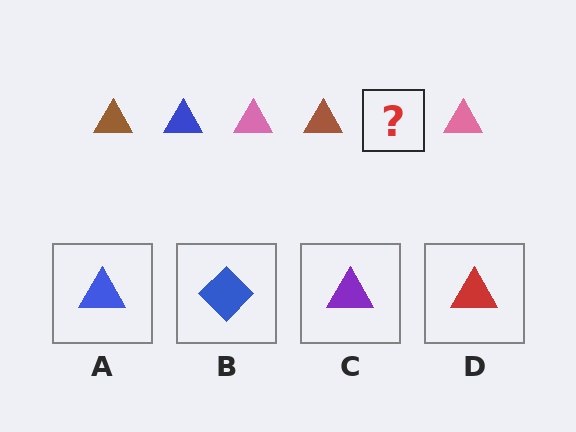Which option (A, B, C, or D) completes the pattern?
A.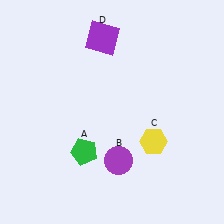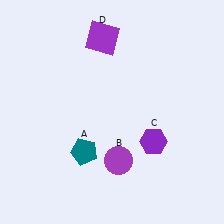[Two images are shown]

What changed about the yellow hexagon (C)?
In Image 1, C is yellow. In Image 2, it changed to purple.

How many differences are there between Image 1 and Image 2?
There are 2 differences between the two images.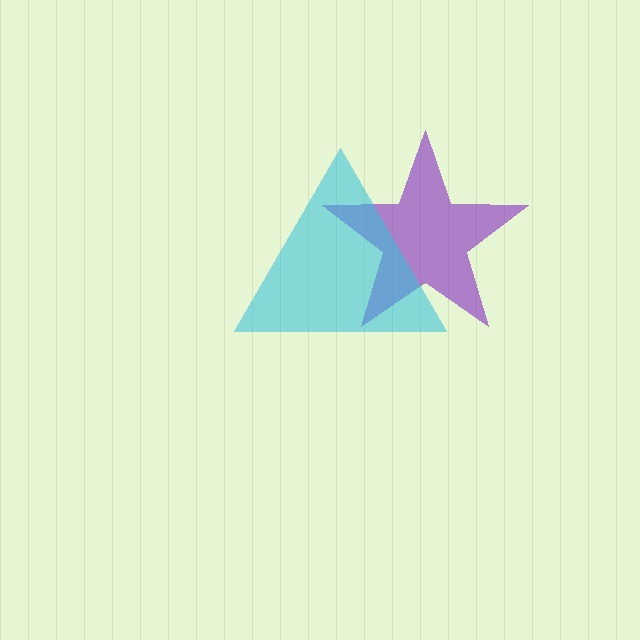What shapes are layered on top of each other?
The layered shapes are: a purple star, a cyan triangle.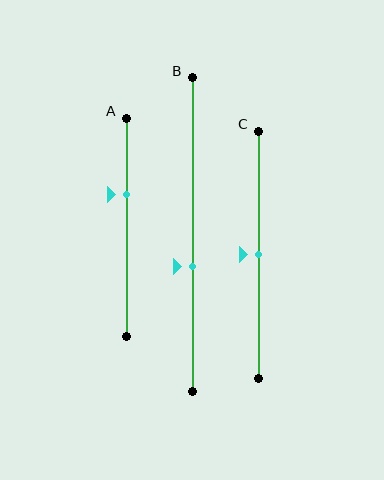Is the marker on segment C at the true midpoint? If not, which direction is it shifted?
Yes, the marker on segment C is at the true midpoint.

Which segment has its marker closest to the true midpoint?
Segment C has its marker closest to the true midpoint.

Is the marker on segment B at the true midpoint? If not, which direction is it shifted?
No, the marker on segment B is shifted downward by about 10% of the segment length.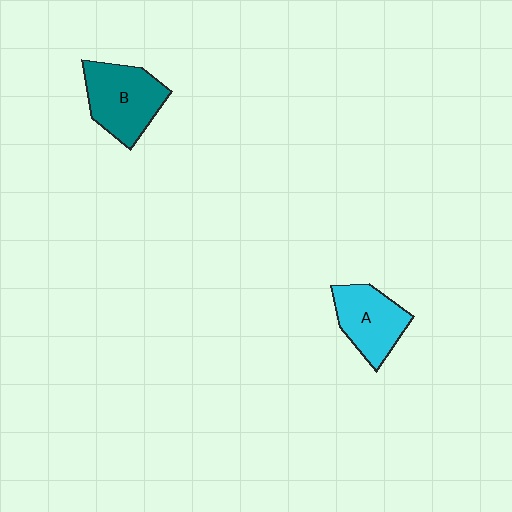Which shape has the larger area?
Shape B (teal).